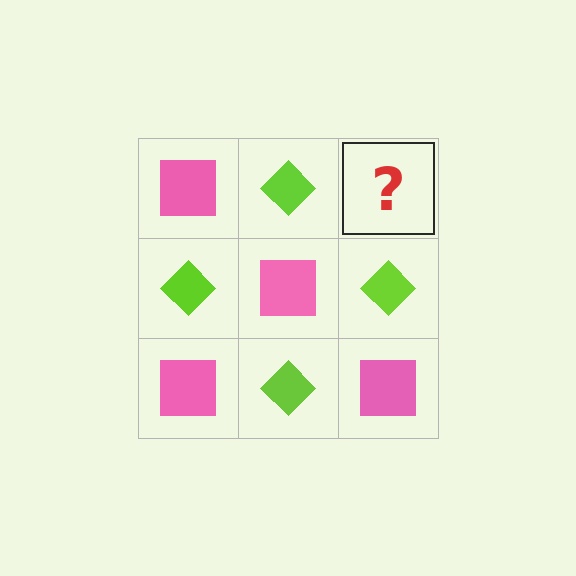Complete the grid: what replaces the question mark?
The question mark should be replaced with a pink square.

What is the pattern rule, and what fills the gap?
The rule is that it alternates pink square and lime diamond in a checkerboard pattern. The gap should be filled with a pink square.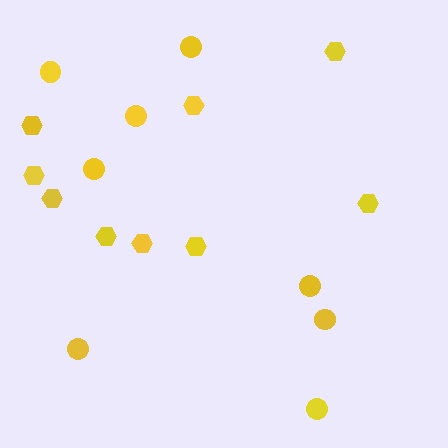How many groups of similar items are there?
There are 2 groups: one group of circles (8) and one group of hexagons (9).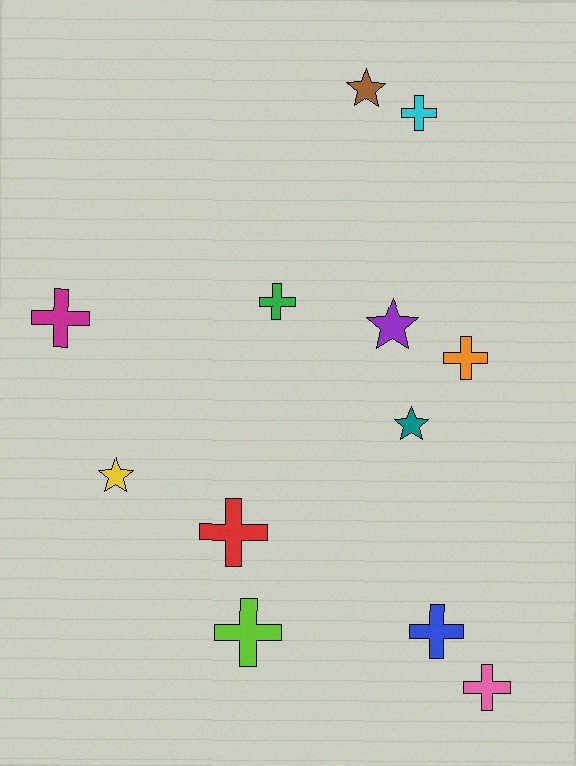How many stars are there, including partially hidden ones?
There are 4 stars.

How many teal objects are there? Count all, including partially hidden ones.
There is 1 teal object.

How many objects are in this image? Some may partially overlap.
There are 12 objects.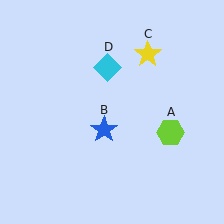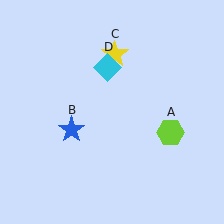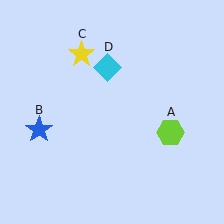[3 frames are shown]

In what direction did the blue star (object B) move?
The blue star (object B) moved left.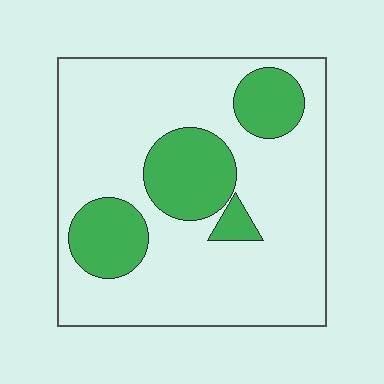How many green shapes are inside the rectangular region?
4.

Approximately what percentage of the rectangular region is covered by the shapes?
Approximately 25%.